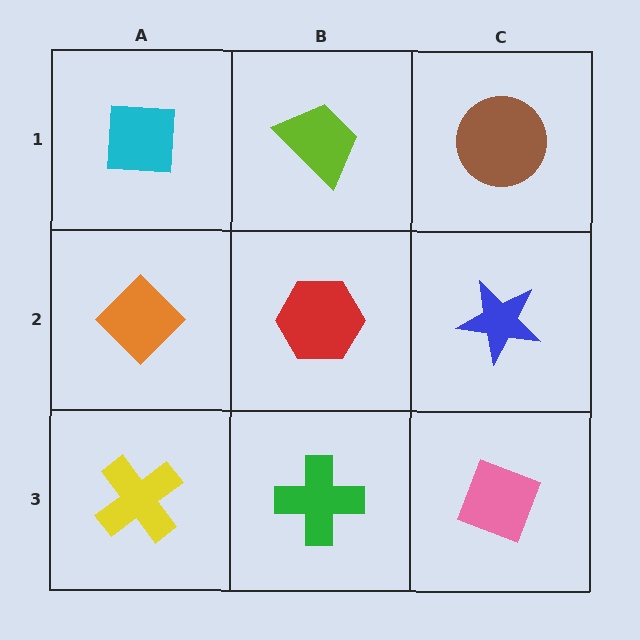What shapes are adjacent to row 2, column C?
A brown circle (row 1, column C), a pink diamond (row 3, column C), a red hexagon (row 2, column B).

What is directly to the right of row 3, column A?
A green cross.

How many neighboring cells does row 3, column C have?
2.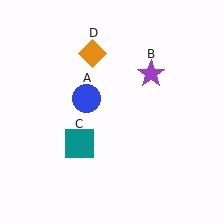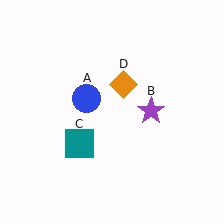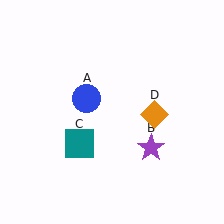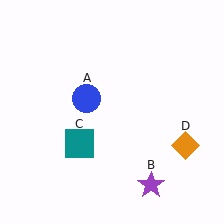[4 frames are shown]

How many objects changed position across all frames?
2 objects changed position: purple star (object B), orange diamond (object D).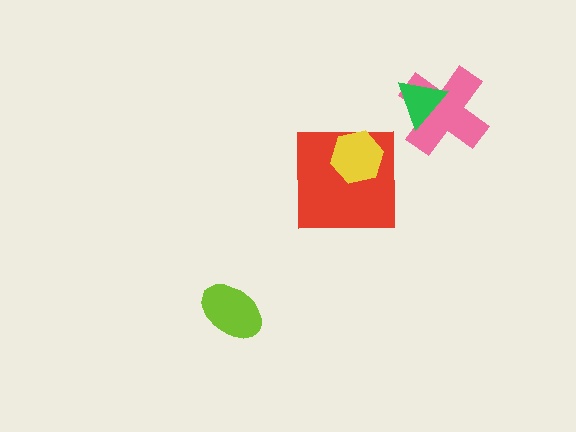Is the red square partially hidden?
Yes, it is partially covered by another shape.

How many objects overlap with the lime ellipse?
0 objects overlap with the lime ellipse.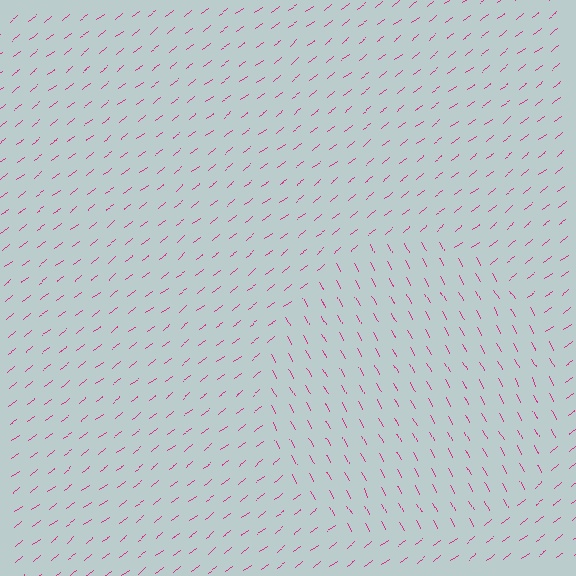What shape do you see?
I see a circle.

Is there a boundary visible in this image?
Yes, there is a texture boundary formed by a change in line orientation.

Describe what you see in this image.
The image is filled with small magenta line segments. A circle region in the image has lines oriented differently from the surrounding lines, creating a visible texture boundary.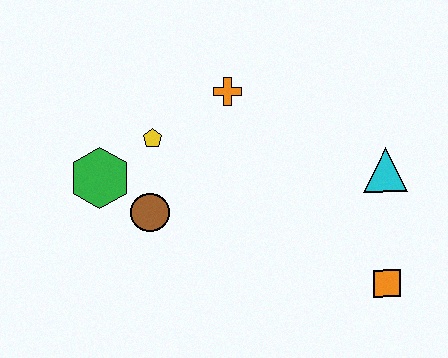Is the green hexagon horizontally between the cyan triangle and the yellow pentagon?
No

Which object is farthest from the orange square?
The green hexagon is farthest from the orange square.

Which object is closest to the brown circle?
The green hexagon is closest to the brown circle.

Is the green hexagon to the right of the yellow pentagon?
No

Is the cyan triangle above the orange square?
Yes